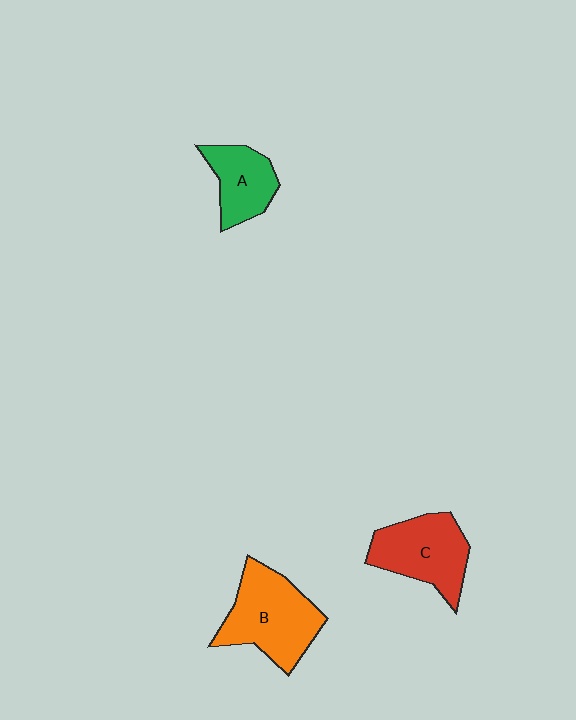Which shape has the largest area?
Shape B (orange).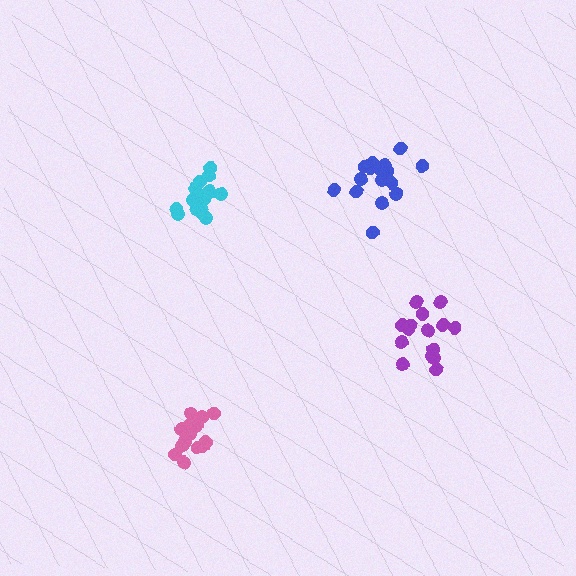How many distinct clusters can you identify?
There are 4 distinct clusters.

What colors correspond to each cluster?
The clusters are colored: blue, cyan, pink, purple.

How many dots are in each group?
Group 1: 18 dots, Group 2: 18 dots, Group 3: 16 dots, Group 4: 16 dots (68 total).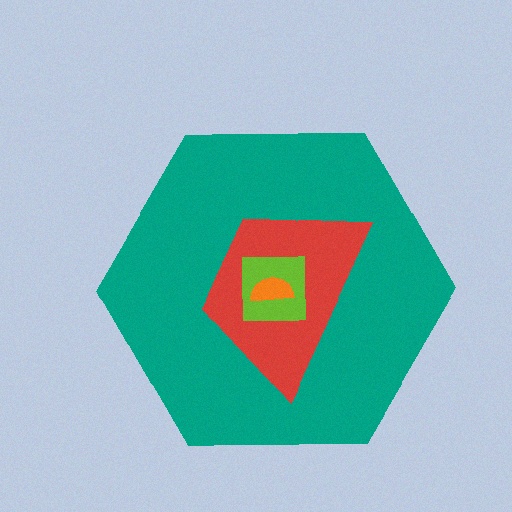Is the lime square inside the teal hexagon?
Yes.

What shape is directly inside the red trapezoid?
The lime square.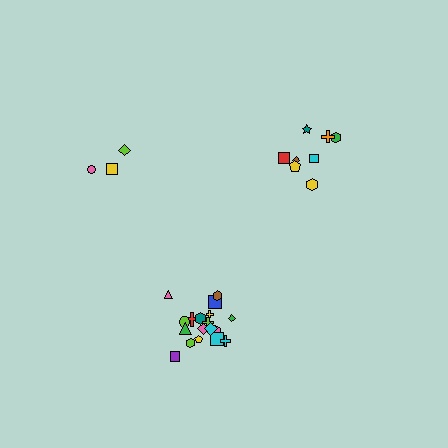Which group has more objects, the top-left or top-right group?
The top-right group.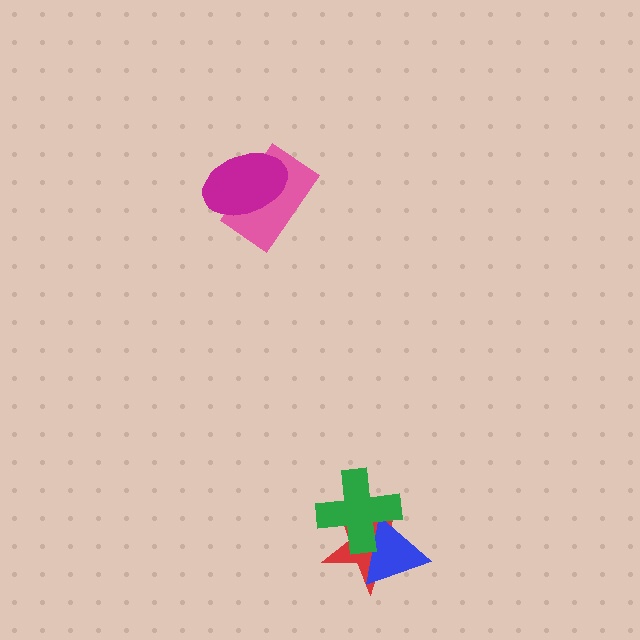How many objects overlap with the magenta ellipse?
1 object overlaps with the magenta ellipse.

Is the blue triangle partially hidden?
Yes, it is partially covered by another shape.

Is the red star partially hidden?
Yes, it is partially covered by another shape.